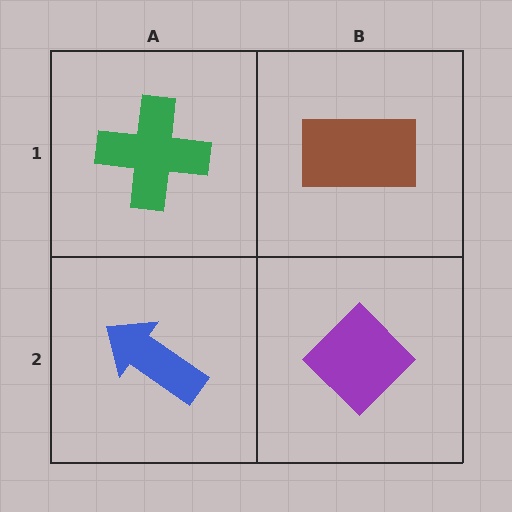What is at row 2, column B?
A purple diamond.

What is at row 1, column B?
A brown rectangle.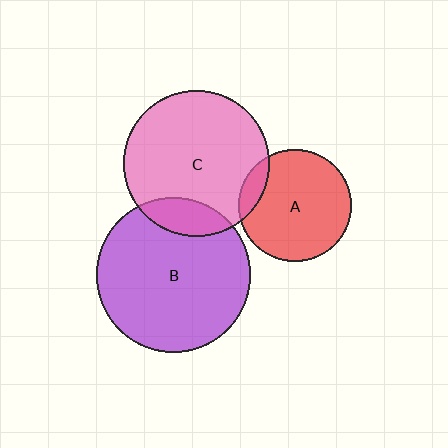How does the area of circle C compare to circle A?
Approximately 1.7 times.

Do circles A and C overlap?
Yes.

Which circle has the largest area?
Circle B (purple).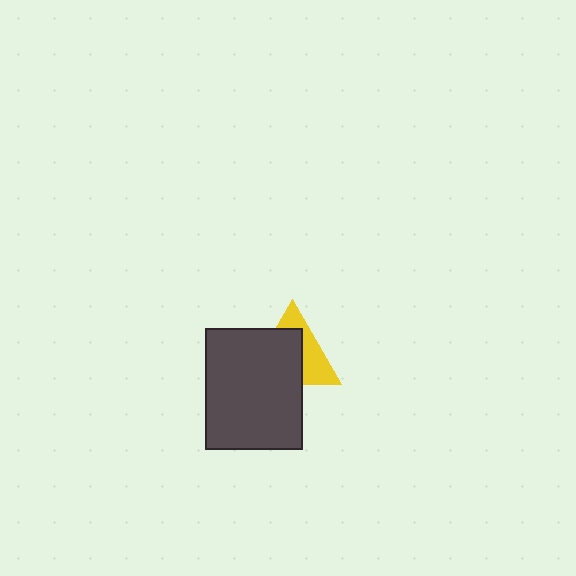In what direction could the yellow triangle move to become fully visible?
The yellow triangle could move toward the upper-right. That would shift it out from behind the dark gray rectangle entirely.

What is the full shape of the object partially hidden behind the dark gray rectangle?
The partially hidden object is a yellow triangle.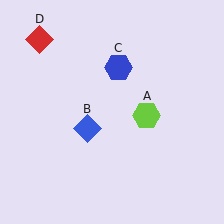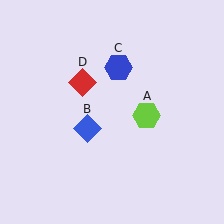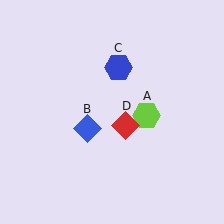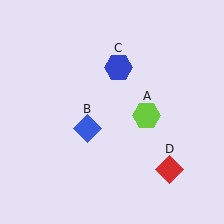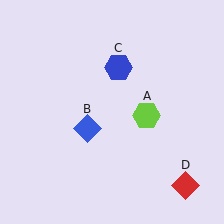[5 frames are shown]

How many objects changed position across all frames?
1 object changed position: red diamond (object D).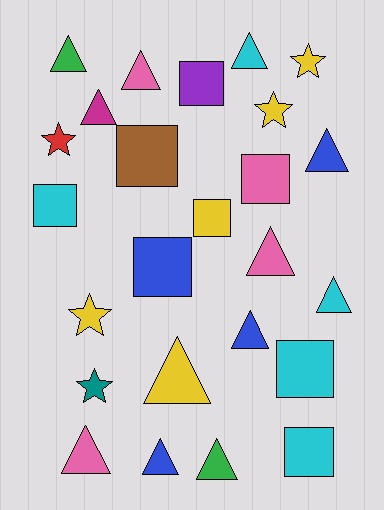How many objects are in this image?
There are 25 objects.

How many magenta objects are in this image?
There is 1 magenta object.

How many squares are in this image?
There are 8 squares.